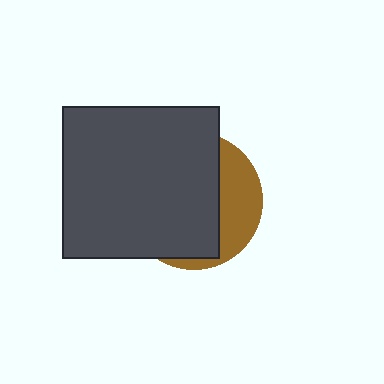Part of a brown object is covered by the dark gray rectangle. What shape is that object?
It is a circle.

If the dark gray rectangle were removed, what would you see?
You would see the complete brown circle.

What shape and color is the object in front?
The object in front is a dark gray rectangle.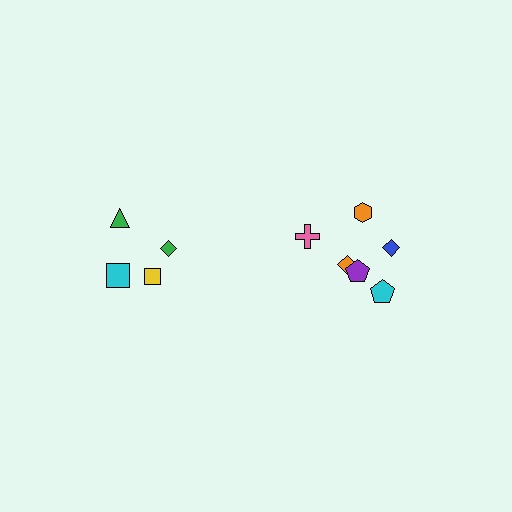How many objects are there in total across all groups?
There are 10 objects.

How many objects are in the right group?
There are 6 objects.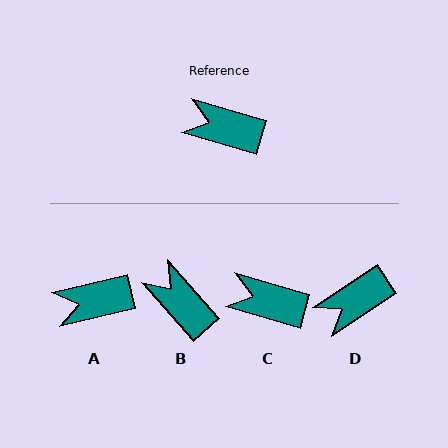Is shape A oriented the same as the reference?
No, it is off by about 30 degrees.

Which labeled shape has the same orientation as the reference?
C.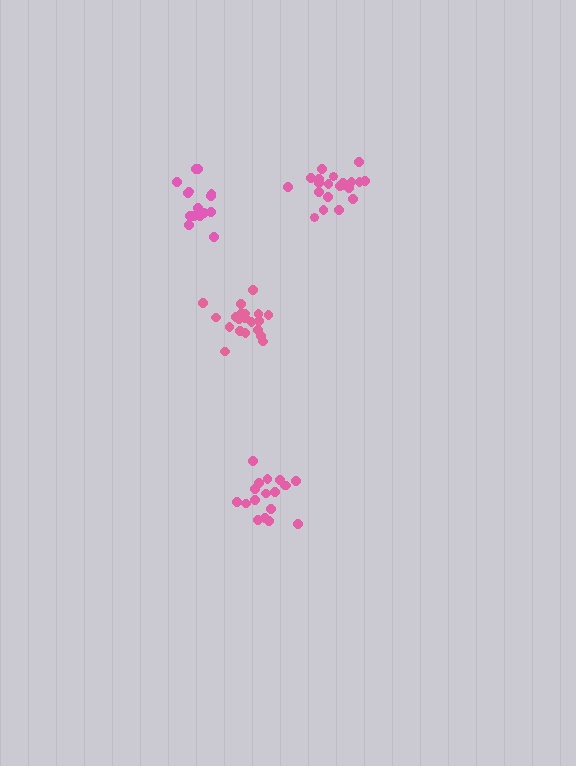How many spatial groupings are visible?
There are 4 spatial groupings.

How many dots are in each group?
Group 1: 20 dots, Group 2: 21 dots, Group 3: 18 dots, Group 4: 15 dots (74 total).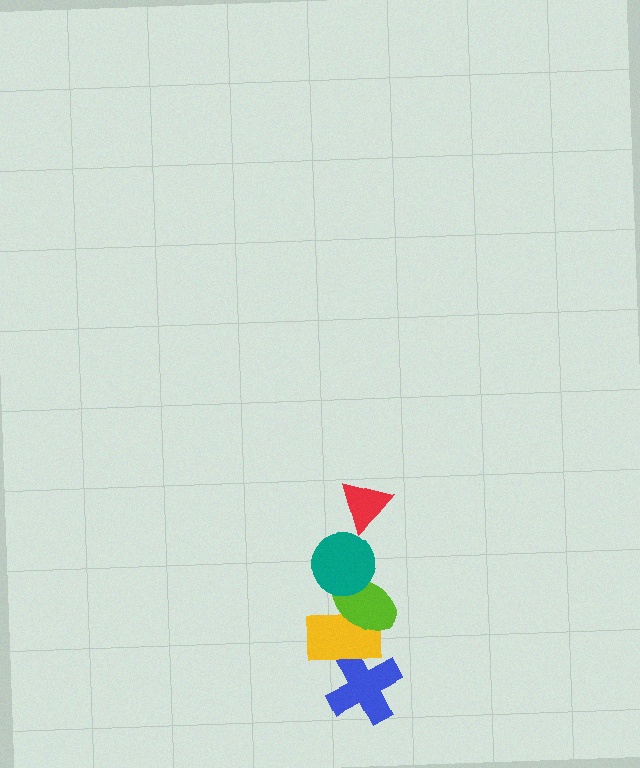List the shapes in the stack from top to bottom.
From top to bottom: the red triangle, the teal circle, the lime ellipse, the yellow rectangle, the blue cross.